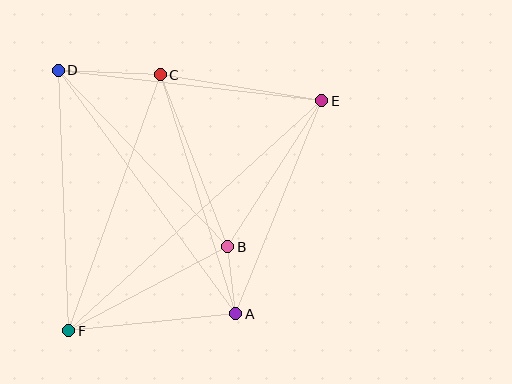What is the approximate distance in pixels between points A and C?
The distance between A and C is approximately 251 pixels.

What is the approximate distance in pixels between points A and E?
The distance between A and E is approximately 230 pixels.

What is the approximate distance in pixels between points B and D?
The distance between B and D is approximately 245 pixels.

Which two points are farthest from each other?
Points E and F are farthest from each other.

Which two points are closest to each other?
Points A and B are closest to each other.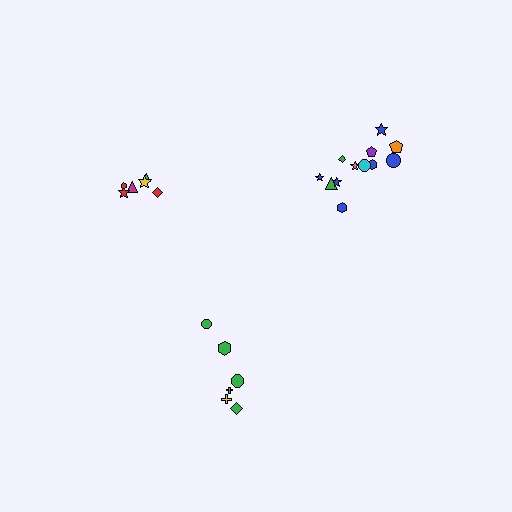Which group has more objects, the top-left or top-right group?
The top-right group.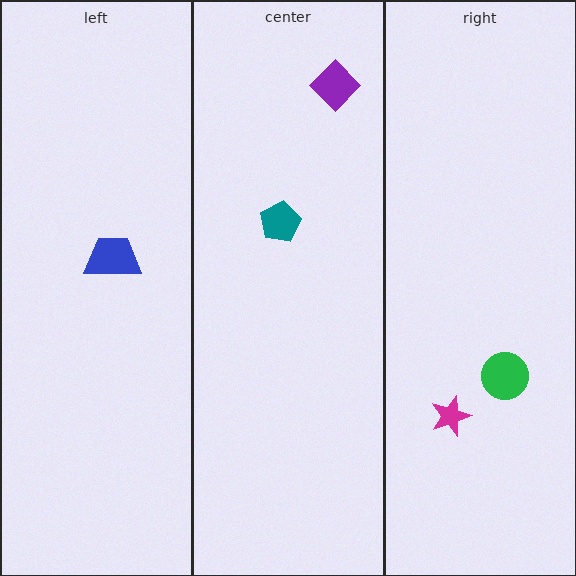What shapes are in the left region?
The blue trapezoid.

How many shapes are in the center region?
2.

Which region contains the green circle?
The right region.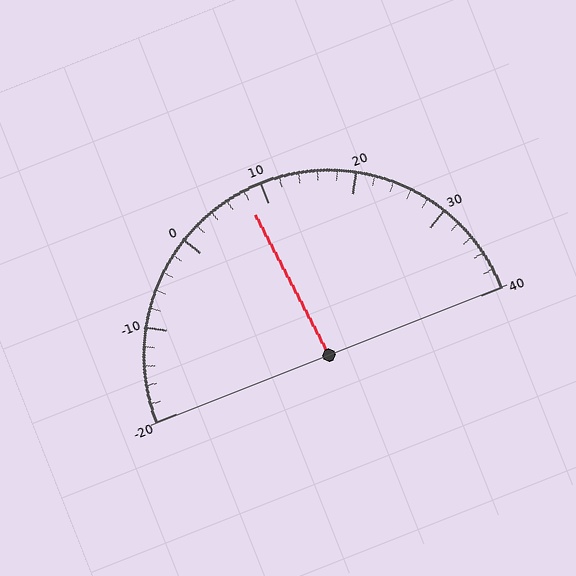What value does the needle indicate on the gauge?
The needle indicates approximately 8.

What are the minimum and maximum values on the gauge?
The gauge ranges from -20 to 40.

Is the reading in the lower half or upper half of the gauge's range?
The reading is in the lower half of the range (-20 to 40).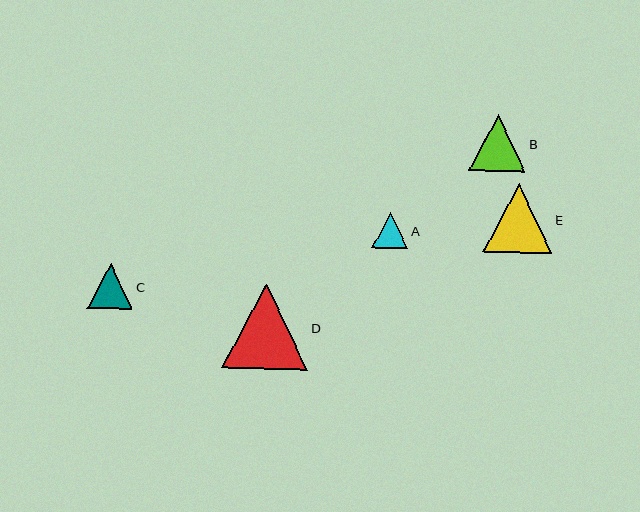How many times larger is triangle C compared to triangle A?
Triangle C is approximately 1.3 times the size of triangle A.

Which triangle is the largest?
Triangle D is the largest with a size of approximately 85 pixels.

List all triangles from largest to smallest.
From largest to smallest: D, E, B, C, A.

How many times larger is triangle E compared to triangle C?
Triangle E is approximately 1.5 times the size of triangle C.